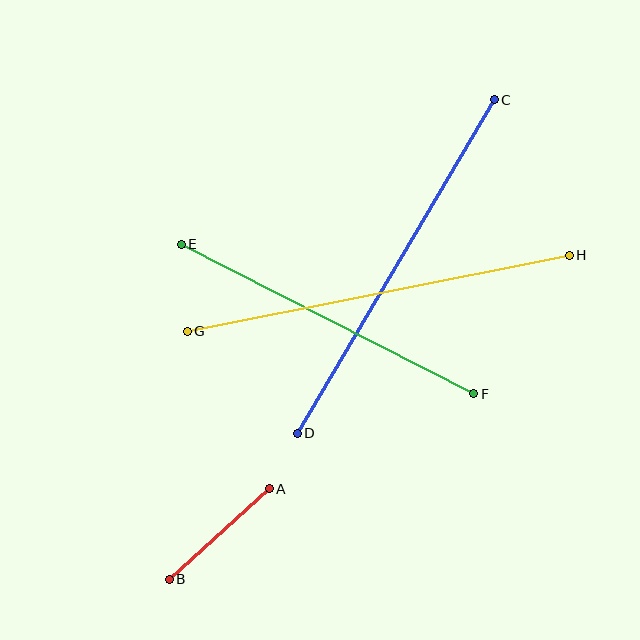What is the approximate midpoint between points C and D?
The midpoint is at approximately (396, 266) pixels.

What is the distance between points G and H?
The distance is approximately 390 pixels.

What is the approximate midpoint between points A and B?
The midpoint is at approximately (219, 534) pixels.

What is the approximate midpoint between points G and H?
The midpoint is at approximately (378, 293) pixels.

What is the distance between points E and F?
The distance is approximately 329 pixels.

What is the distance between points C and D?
The distance is approximately 388 pixels.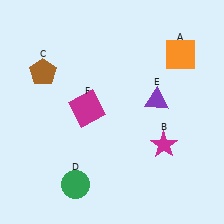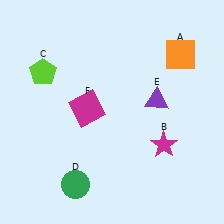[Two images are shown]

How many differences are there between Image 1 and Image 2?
There is 1 difference between the two images.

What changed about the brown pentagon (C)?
In Image 1, C is brown. In Image 2, it changed to lime.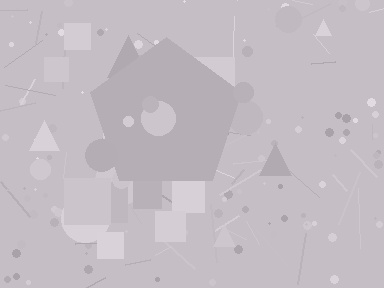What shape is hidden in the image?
A pentagon is hidden in the image.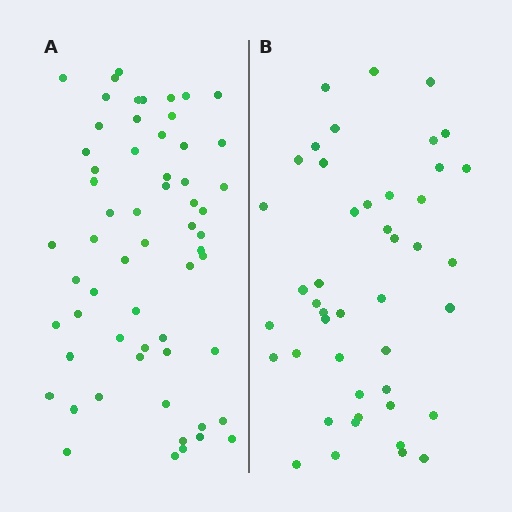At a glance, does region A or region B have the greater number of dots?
Region A (the left region) has more dots.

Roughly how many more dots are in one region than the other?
Region A has approximately 15 more dots than region B.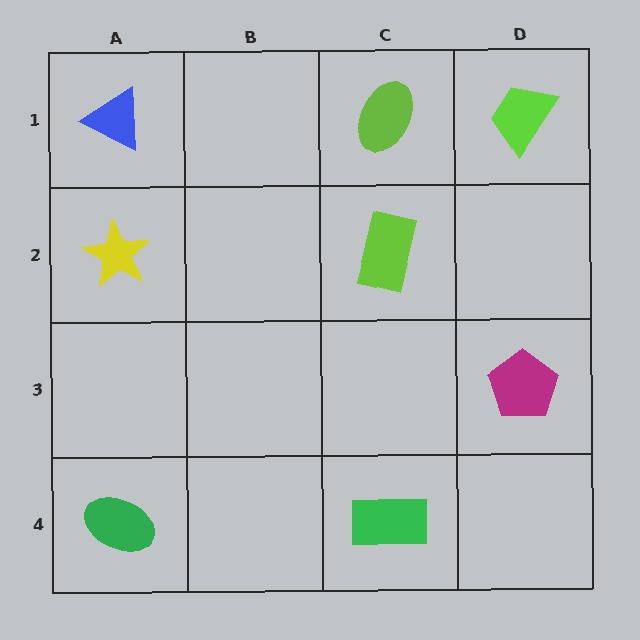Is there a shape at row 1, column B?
No, that cell is empty.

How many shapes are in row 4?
2 shapes.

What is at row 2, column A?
A yellow star.